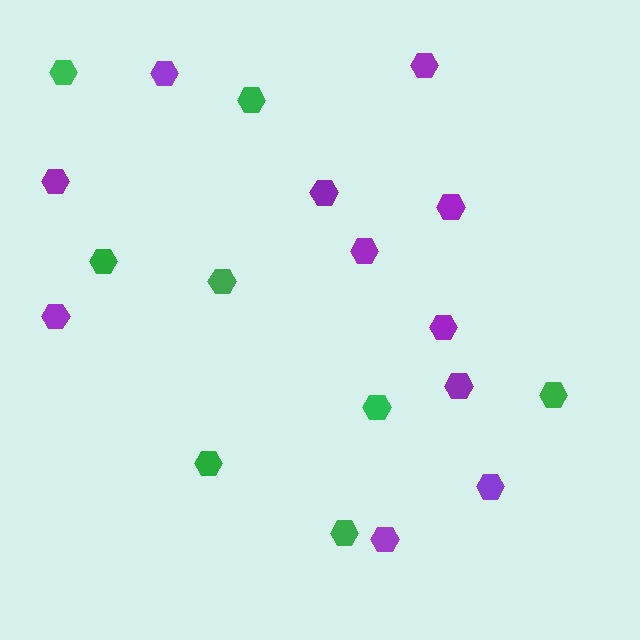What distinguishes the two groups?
There are 2 groups: one group of green hexagons (8) and one group of purple hexagons (11).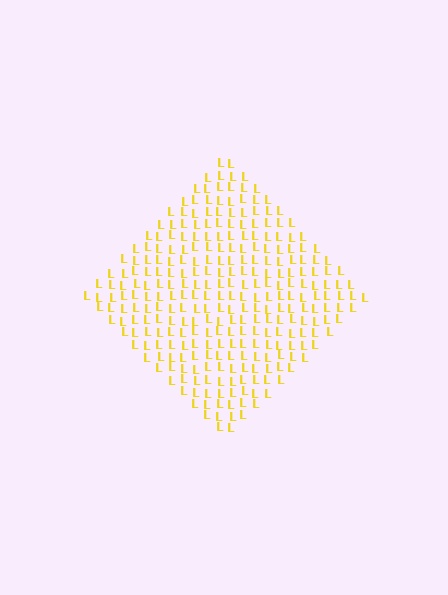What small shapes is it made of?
It is made of small letter L's.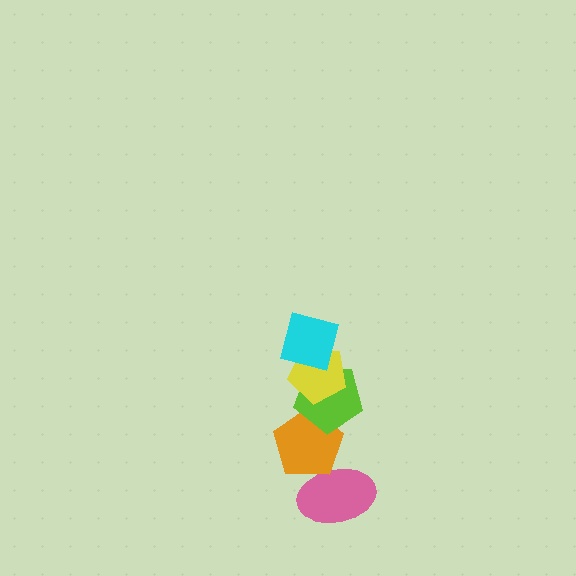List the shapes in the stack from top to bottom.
From top to bottom: the cyan square, the yellow pentagon, the lime pentagon, the orange pentagon, the pink ellipse.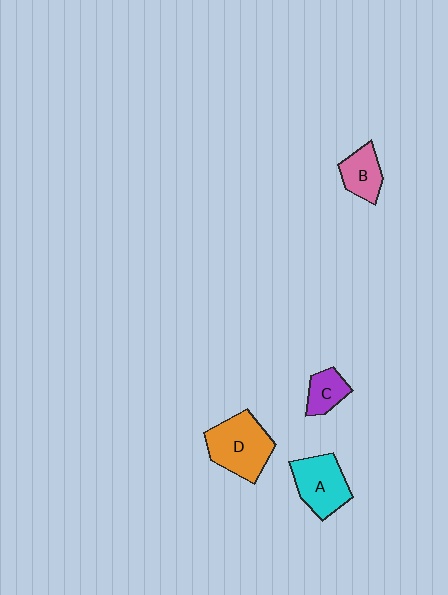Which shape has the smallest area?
Shape C (purple).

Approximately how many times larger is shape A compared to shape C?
Approximately 1.8 times.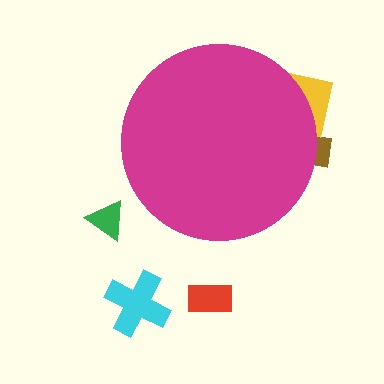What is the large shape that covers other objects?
A magenta circle.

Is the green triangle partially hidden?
No, the green triangle is fully visible.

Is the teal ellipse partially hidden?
Yes, the teal ellipse is partially hidden behind the magenta circle.